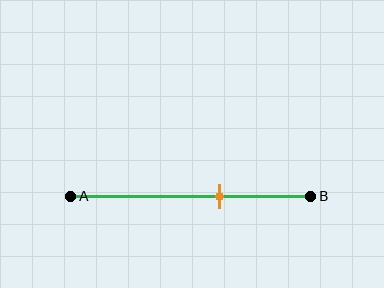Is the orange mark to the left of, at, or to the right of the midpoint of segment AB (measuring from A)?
The orange mark is to the right of the midpoint of segment AB.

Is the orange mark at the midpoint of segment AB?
No, the mark is at about 60% from A, not at the 50% midpoint.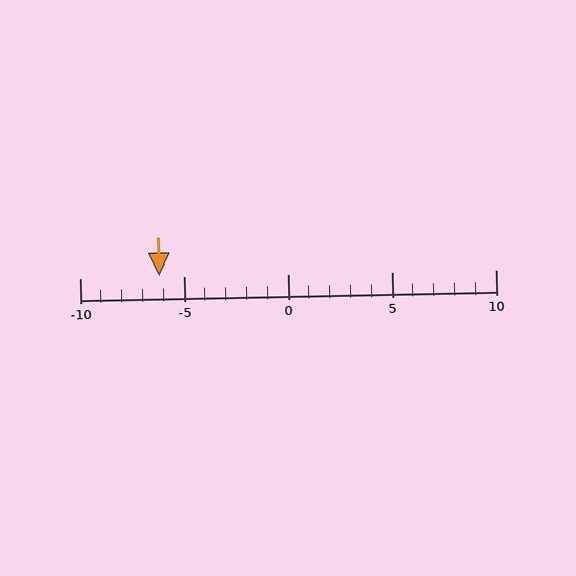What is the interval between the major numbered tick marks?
The major tick marks are spaced 5 units apart.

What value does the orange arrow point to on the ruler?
The orange arrow points to approximately -6.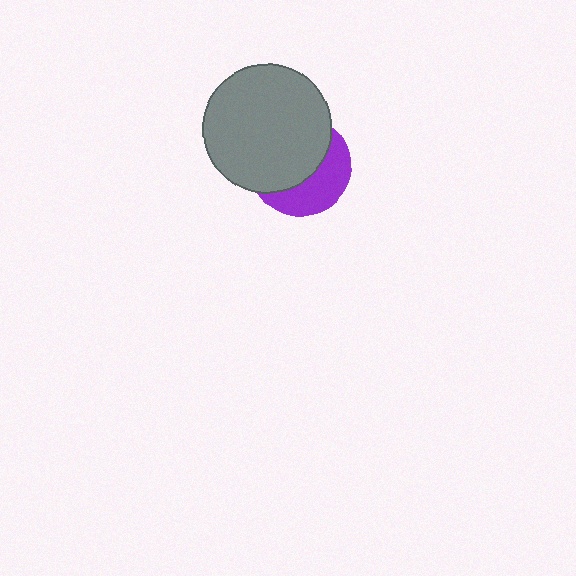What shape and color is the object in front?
The object in front is a gray circle.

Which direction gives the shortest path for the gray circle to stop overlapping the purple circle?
Moving toward the upper-left gives the shortest separation.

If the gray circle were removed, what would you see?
You would see the complete purple circle.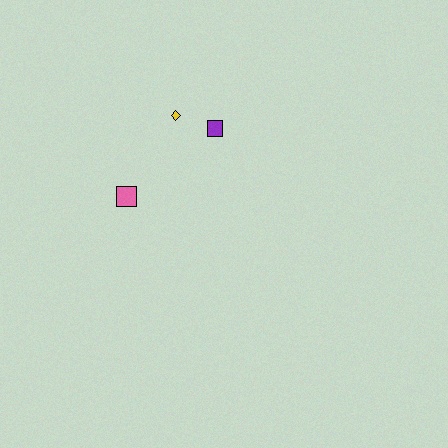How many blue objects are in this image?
There are no blue objects.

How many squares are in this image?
There are 2 squares.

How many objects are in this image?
There are 3 objects.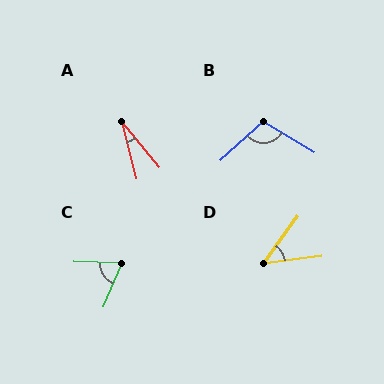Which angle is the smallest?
A, at approximately 25 degrees.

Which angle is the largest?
B, at approximately 107 degrees.